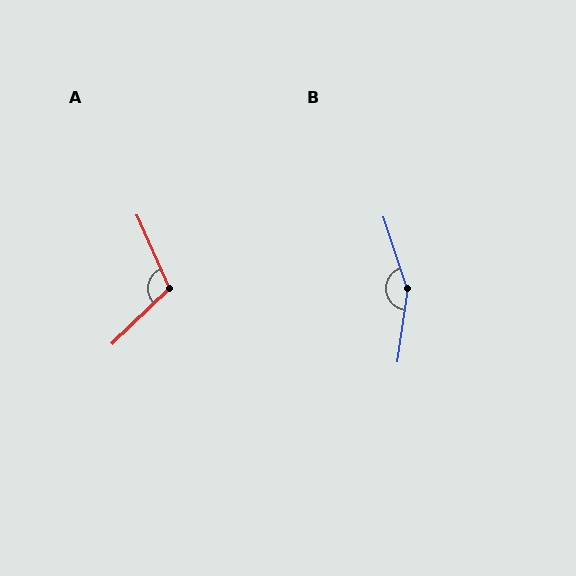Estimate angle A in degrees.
Approximately 110 degrees.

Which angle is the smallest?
A, at approximately 110 degrees.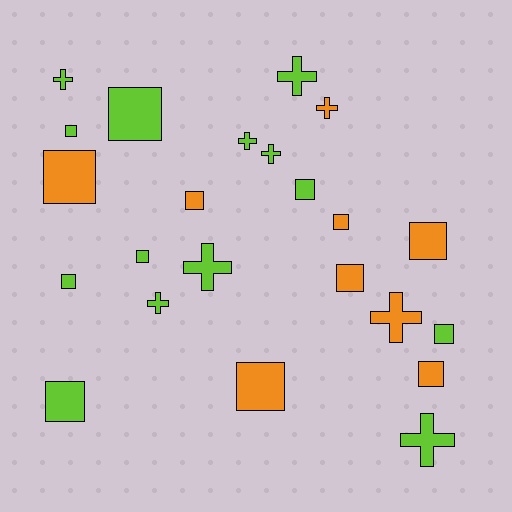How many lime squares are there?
There are 7 lime squares.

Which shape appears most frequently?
Square, with 14 objects.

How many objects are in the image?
There are 23 objects.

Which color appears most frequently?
Lime, with 14 objects.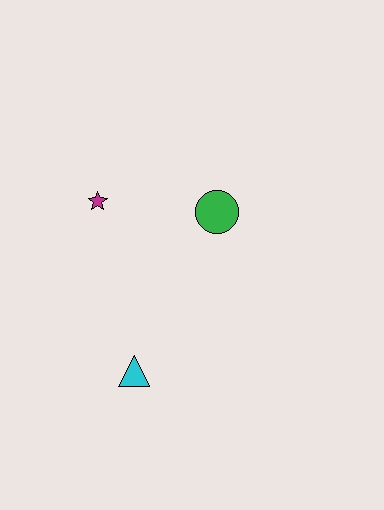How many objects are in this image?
There are 3 objects.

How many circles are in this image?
There is 1 circle.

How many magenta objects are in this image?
There is 1 magenta object.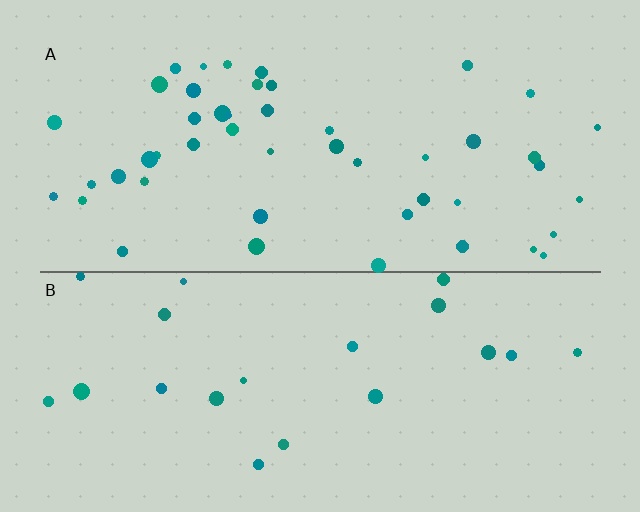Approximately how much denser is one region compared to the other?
Approximately 2.3× — region A over region B.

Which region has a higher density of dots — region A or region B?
A (the top).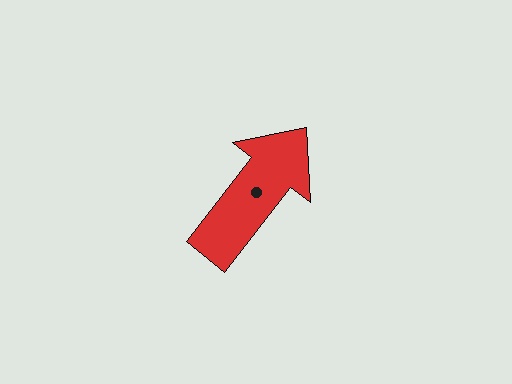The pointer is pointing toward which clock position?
Roughly 1 o'clock.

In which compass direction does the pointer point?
Northeast.